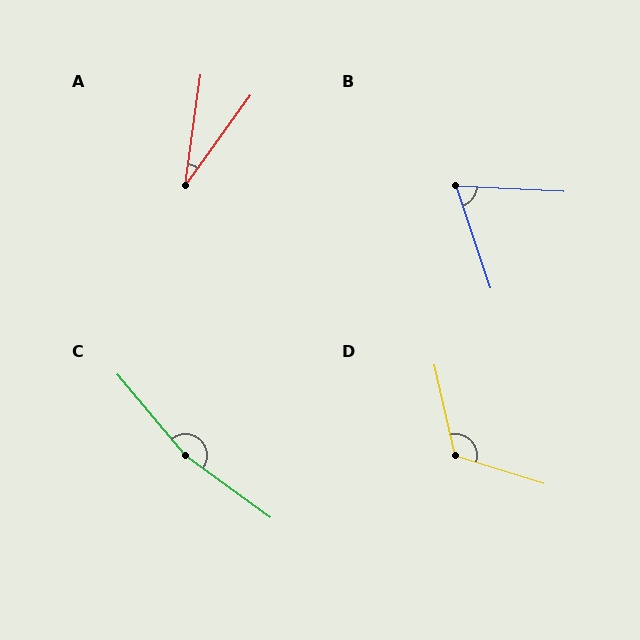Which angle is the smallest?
A, at approximately 28 degrees.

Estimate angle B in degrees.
Approximately 68 degrees.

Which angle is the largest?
C, at approximately 166 degrees.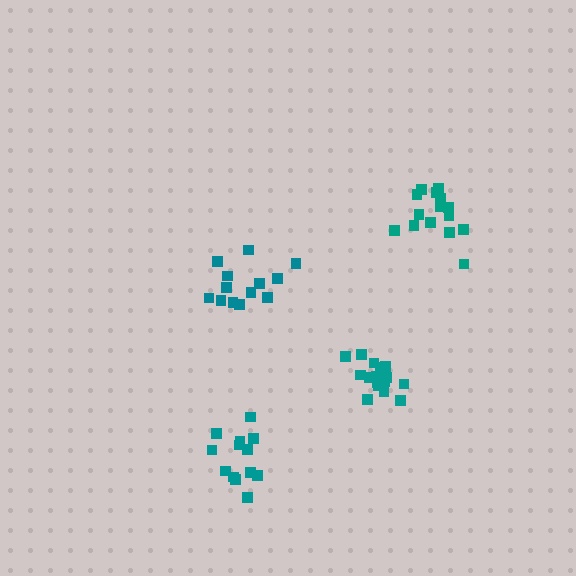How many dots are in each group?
Group 1: 13 dots, Group 2: 15 dots, Group 3: 16 dots, Group 4: 13 dots (57 total).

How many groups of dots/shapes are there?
There are 4 groups.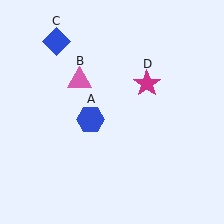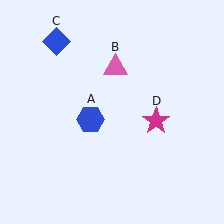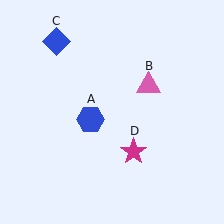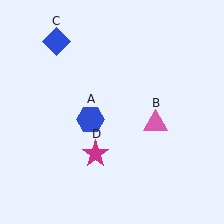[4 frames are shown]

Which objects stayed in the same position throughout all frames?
Blue hexagon (object A) and blue diamond (object C) remained stationary.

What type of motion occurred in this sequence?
The pink triangle (object B), magenta star (object D) rotated clockwise around the center of the scene.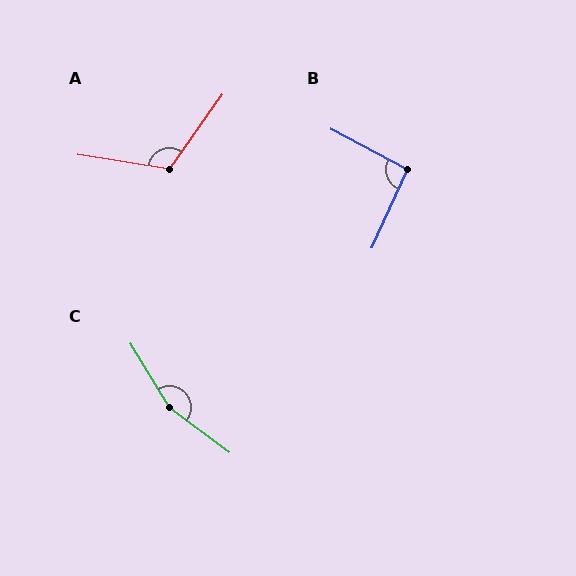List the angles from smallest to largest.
B (94°), A (116°), C (158°).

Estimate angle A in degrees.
Approximately 116 degrees.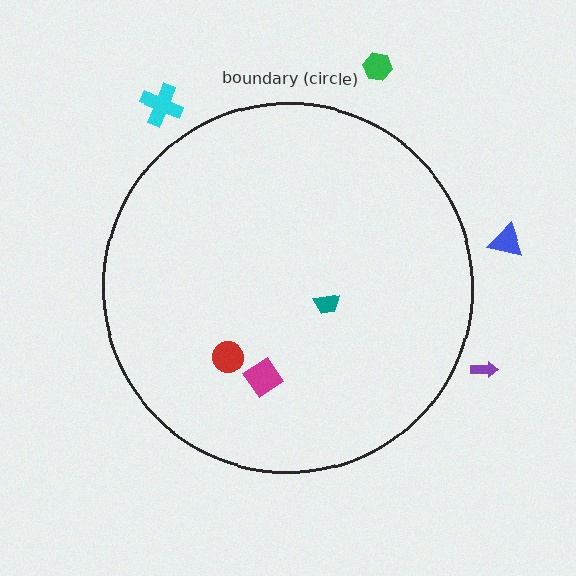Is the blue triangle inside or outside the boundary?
Outside.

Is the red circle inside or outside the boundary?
Inside.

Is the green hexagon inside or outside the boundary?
Outside.